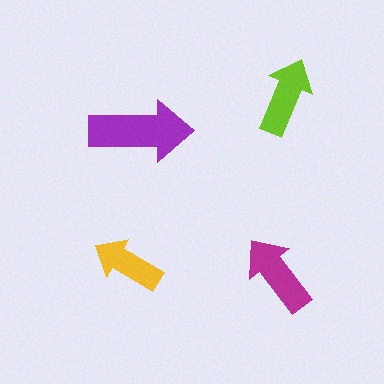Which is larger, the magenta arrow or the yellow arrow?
The magenta one.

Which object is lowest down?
The magenta arrow is bottommost.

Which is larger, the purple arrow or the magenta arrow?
The purple one.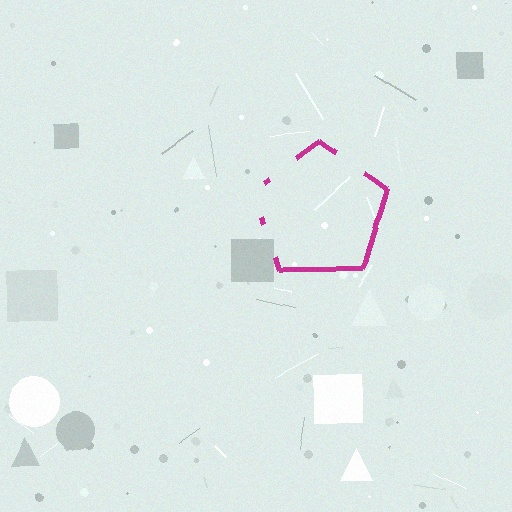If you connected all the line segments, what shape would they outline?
They would outline a pentagon.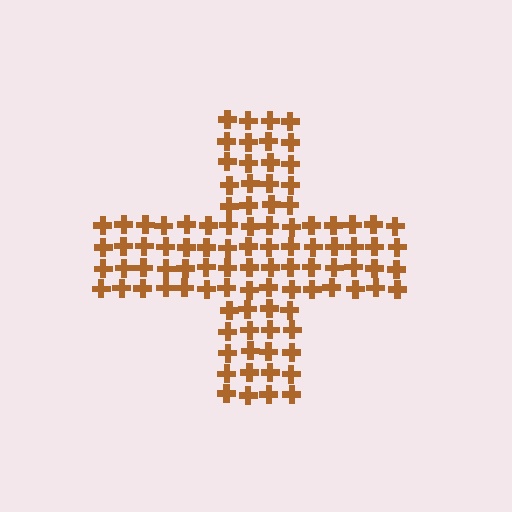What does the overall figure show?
The overall figure shows a cross.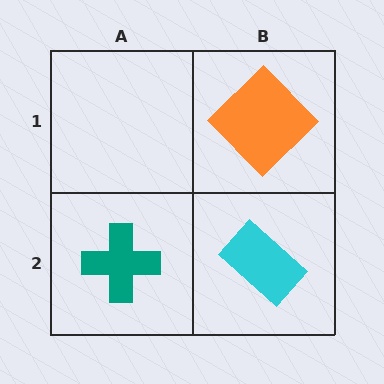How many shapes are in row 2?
2 shapes.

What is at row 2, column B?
A cyan rectangle.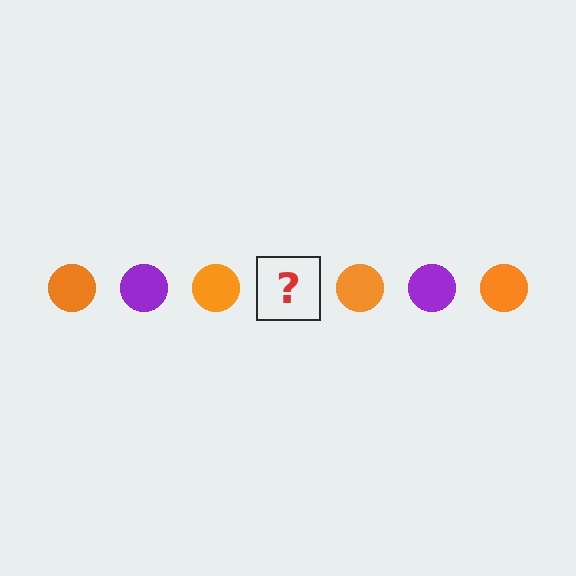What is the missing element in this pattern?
The missing element is a purple circle.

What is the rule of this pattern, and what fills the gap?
The rule is that the pattern cycles through orange, purple circles. The gap should be filled with a purple circle.